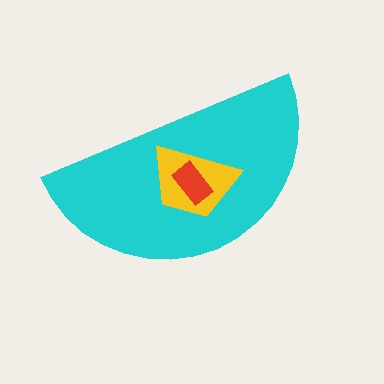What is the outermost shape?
The cyan semicircle.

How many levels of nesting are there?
3.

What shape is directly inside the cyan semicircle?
The yellow trapezoid.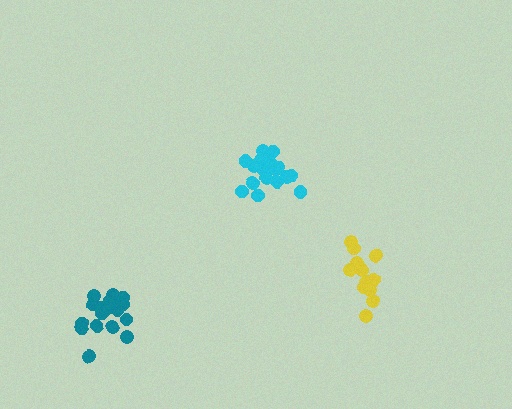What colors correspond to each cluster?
The clusters are colored: cyan, yellow, teal.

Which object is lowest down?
The teal cluster is bottommost.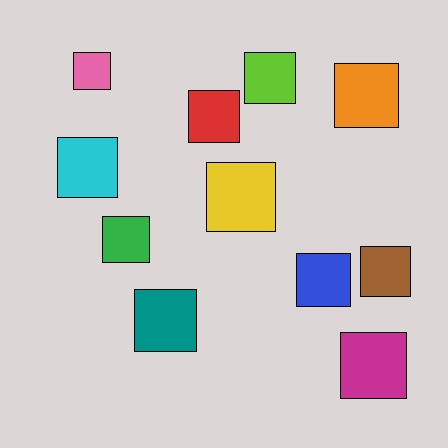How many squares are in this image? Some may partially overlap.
There are 11 squares.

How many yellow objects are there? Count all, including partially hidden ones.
There is 1 yellow object.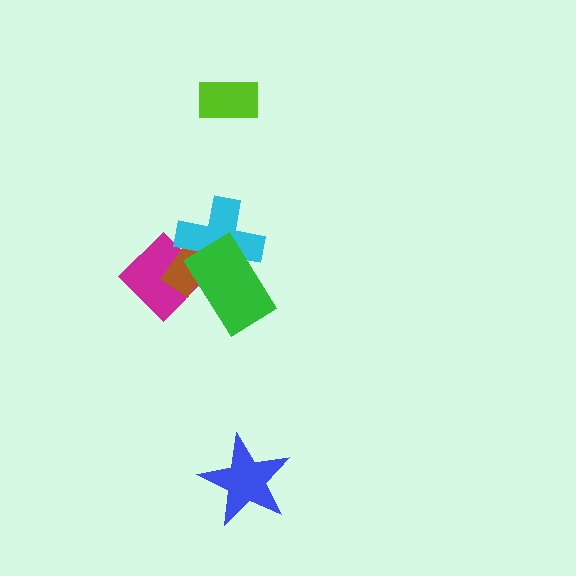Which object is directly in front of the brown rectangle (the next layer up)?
The cyan cross is directly in front of the brown rectangle.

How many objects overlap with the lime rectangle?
0 objects overlap with the lime rectangle.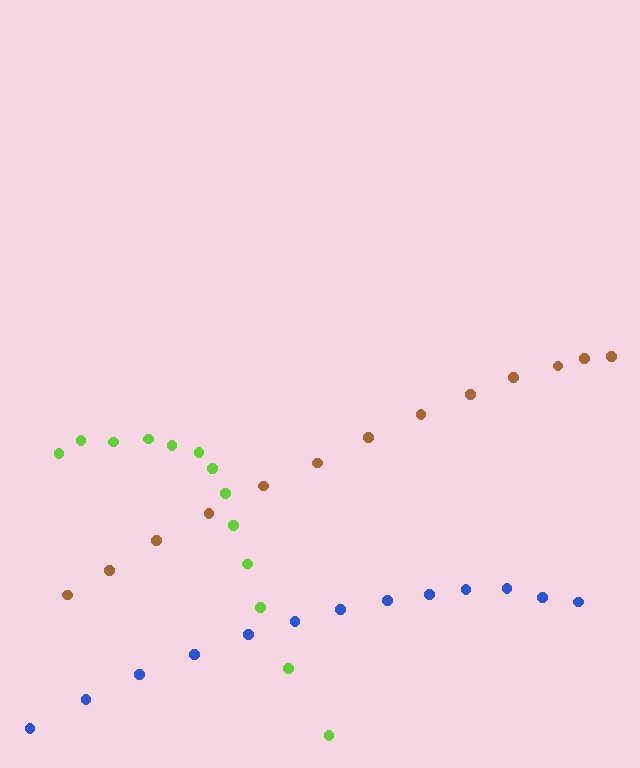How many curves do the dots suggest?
There are 3 distinct paths.